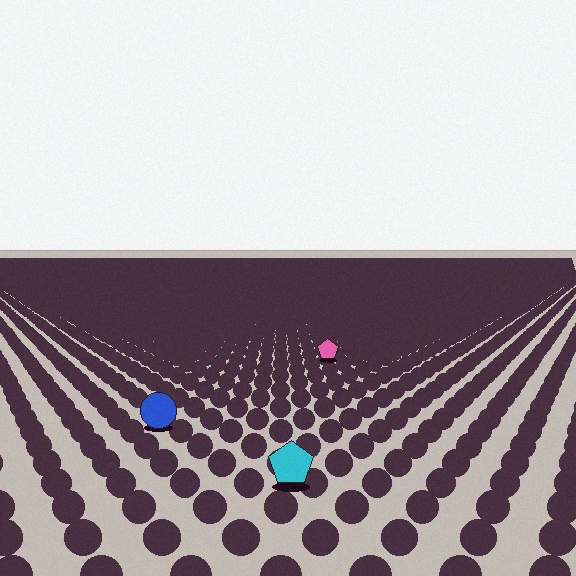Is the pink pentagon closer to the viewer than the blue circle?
No. The blue circle is closer — you can tell from the texture gradient: the ground texture is coarser near it.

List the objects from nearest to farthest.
From nearest to farthest: the cyan pentagon, the blue circle, the pink pentagon.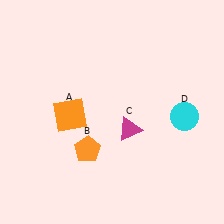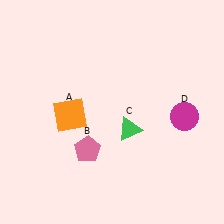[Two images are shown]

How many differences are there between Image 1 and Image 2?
There are 3 differences between the two images.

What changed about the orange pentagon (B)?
In Image 1, B is orange. In Image 2, it changed to pink.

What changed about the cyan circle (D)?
In Image 1, D is cyan. In Image 2, it changed to magenta.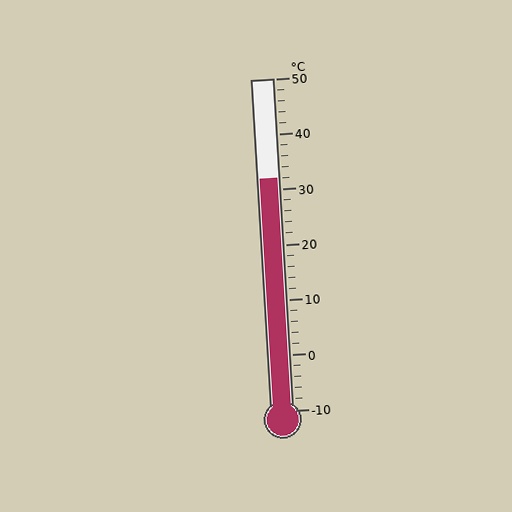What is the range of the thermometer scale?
The thermometer scale ranges from -10°C to 50°C.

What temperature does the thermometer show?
The thermometer shows approximately 32°C.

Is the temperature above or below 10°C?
The temperature is above 10°C.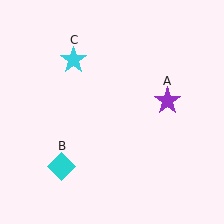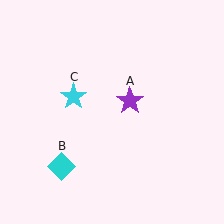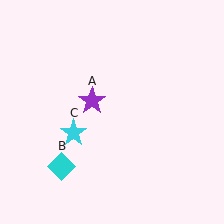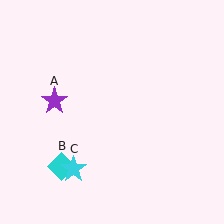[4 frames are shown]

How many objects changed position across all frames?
2 objects changed position: purple star (object A), cyan star (object C).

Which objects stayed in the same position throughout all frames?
Cyan diamond (object B) remained stationary.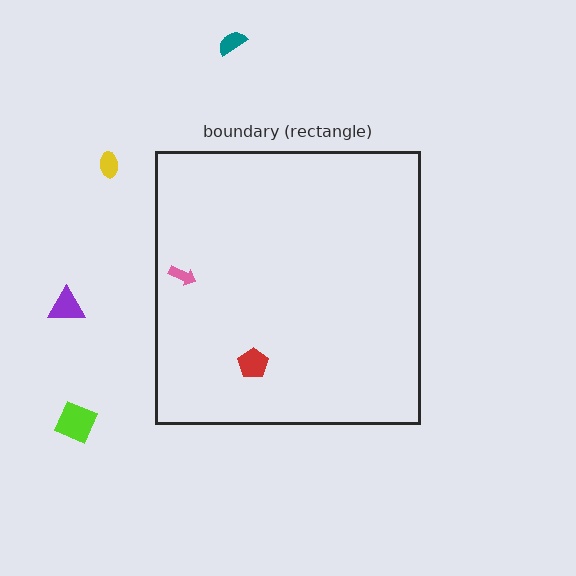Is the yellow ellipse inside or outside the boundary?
Outside.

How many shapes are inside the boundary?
2 inside, 4 outside.